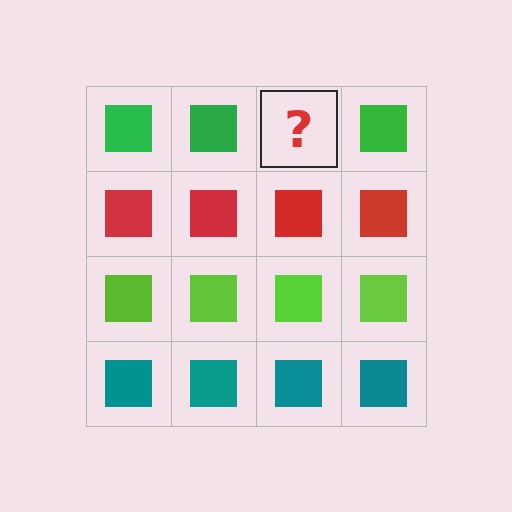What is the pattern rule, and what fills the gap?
The rule is that each row has a consistent color. The gap should be filled with a green square.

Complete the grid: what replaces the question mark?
The question mark should be replaced with a green square.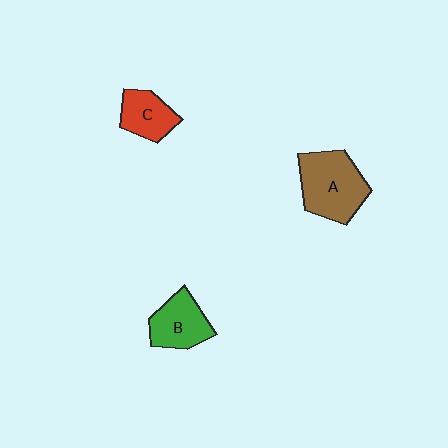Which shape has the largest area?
Shape A (brown).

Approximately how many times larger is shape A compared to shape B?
Approximately 1.4 times.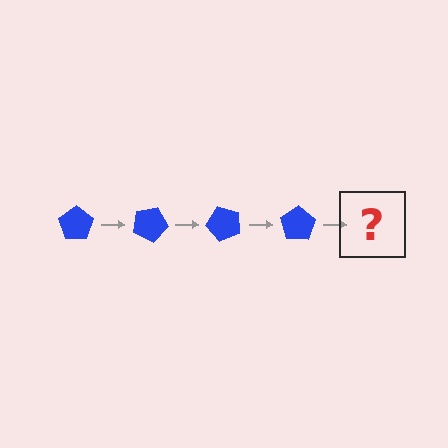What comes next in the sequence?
The next element should be a blue pentagon rotated 100 degrees.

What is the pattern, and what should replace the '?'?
The pattern is that the pentagon rotates 25 degrees each step. The '?' should be a blue pentagon rotated 100 degrees.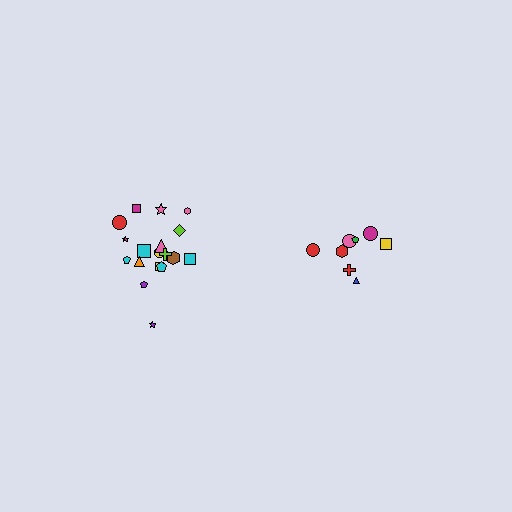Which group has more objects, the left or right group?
The left group.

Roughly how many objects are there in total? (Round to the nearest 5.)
Roughly 25 objects in total.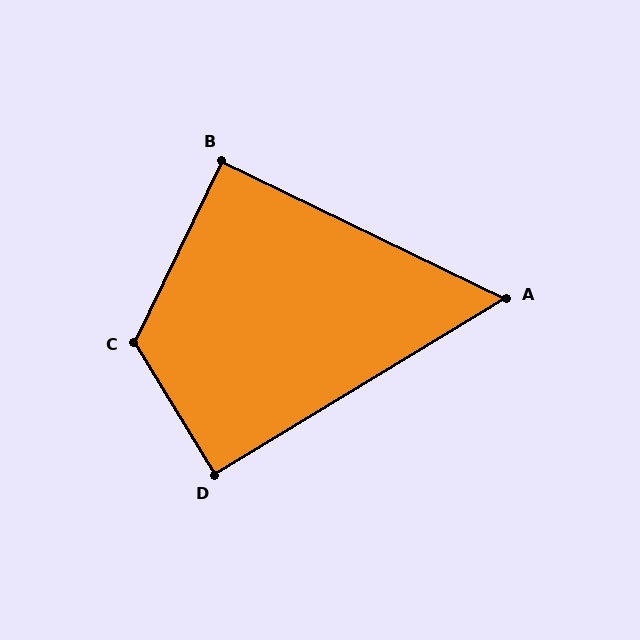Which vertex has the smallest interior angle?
A, at approximately 57 degrees.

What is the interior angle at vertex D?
Approximately 90 degrees (approximately right).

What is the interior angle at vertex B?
Approximately 90 degrees (approximately right).